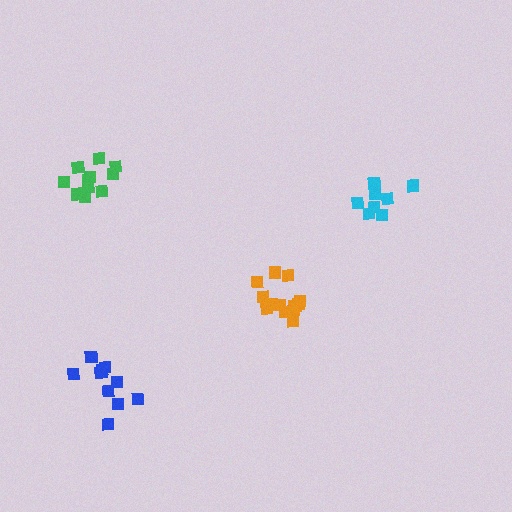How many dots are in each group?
Group 1: 11 dots, Group 2: 14 dots, Group 3: 8 dots, Group 4: 10 dots (43 total).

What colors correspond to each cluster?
The clusters are colored: green, orange, cyan, blue.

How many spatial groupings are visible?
There are 4 spatial groupings.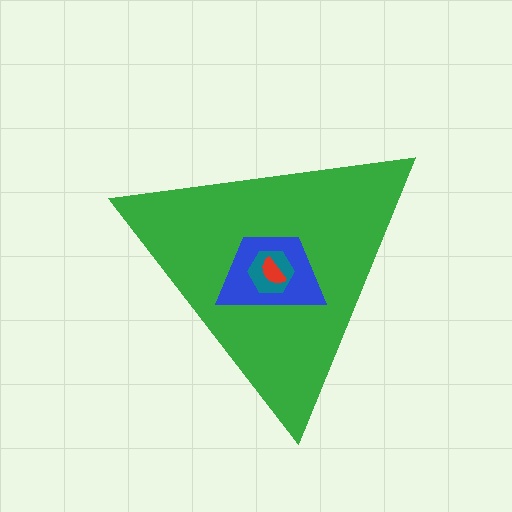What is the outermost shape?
The green triangle.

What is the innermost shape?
The red semicircle.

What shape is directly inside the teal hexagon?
The red semicircle.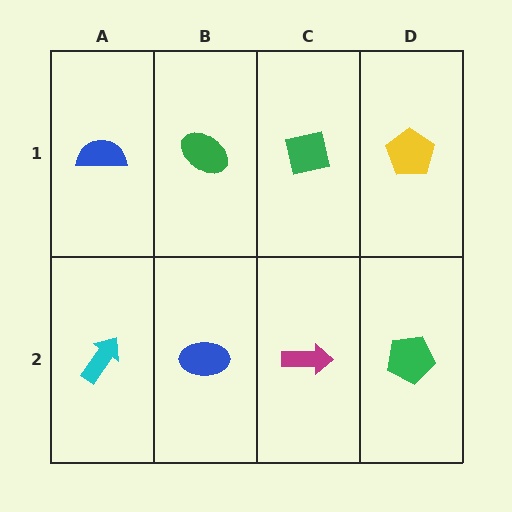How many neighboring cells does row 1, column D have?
2.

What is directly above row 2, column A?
A blue semicircle.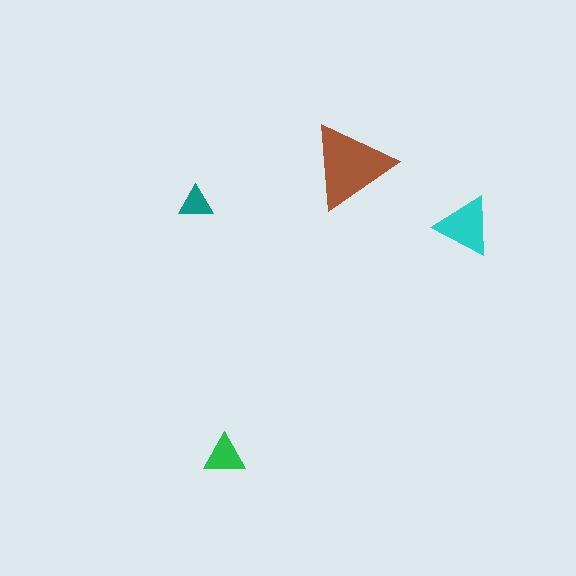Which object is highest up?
The brown triangle is topmost.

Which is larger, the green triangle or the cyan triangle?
The cyan one.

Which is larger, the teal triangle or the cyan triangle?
The cyan one.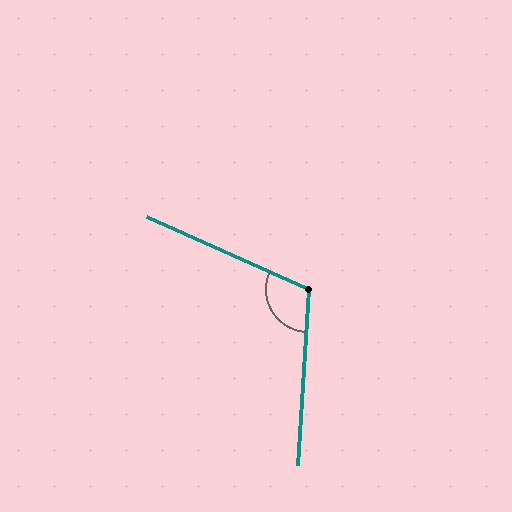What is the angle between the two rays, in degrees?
Approximately 110 degrees.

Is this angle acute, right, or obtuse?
It is obtuse.